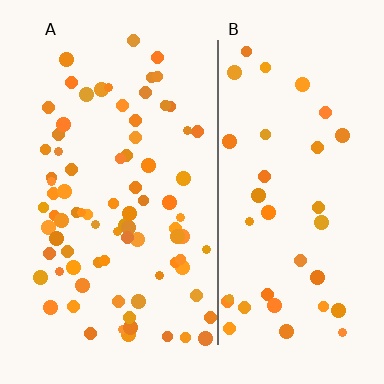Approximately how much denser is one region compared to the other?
Approximately 2.1× — region A over region B.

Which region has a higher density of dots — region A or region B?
A (the left).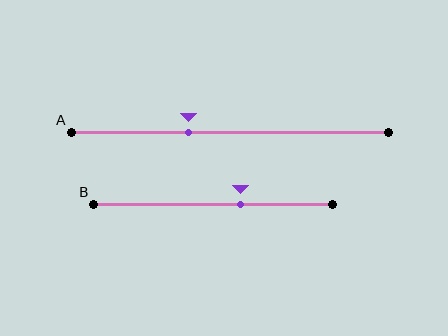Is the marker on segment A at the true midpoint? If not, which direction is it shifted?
No, the marker on segment A is shifted to the left by about 13% of the segment length.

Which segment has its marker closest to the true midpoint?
Segment B has its marker closest to the true midpoint.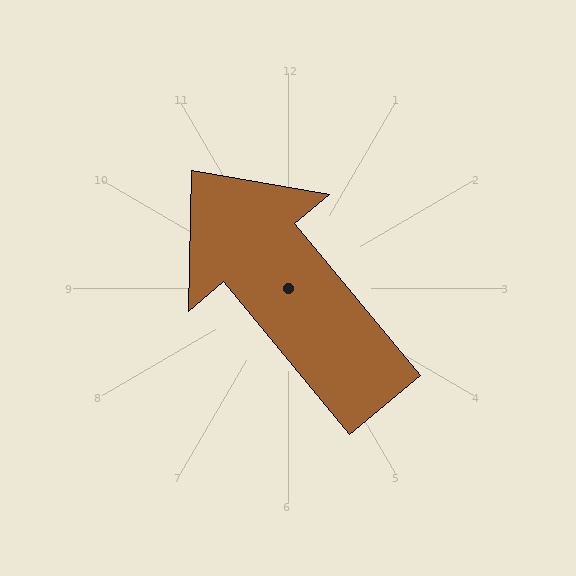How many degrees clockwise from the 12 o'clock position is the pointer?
Approximately 320 degrees.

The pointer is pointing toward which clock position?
Roughly 11 o'clock.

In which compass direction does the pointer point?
Northwest.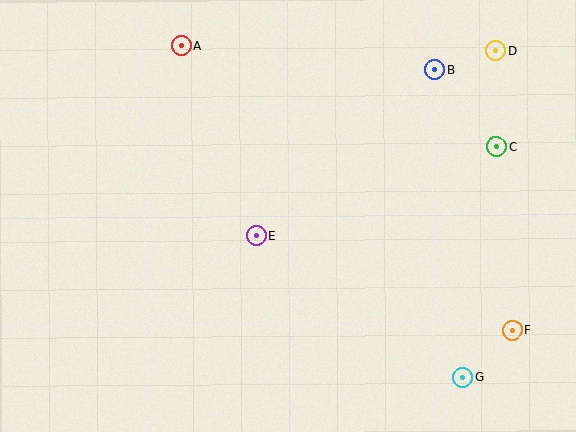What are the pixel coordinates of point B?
Point B is at (435, 70).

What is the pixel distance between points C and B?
The distance between C and B is 98 pixels.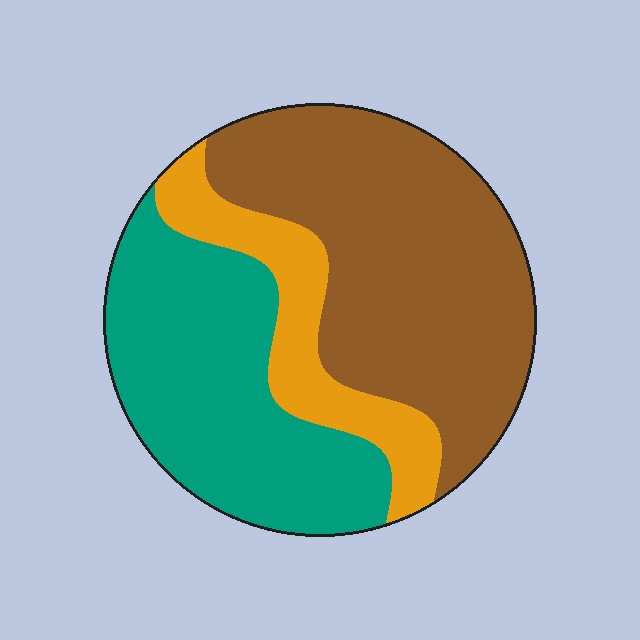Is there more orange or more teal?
Teal.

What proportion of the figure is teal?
Teal covers 36% of the figure.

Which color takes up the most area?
Brown, at roughly 45%.